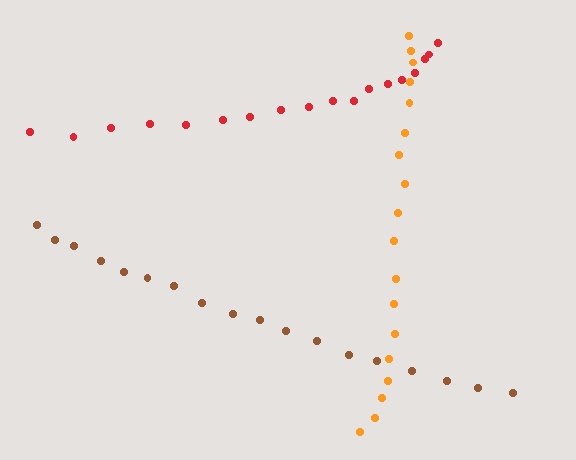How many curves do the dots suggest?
There are 3 distinct paths.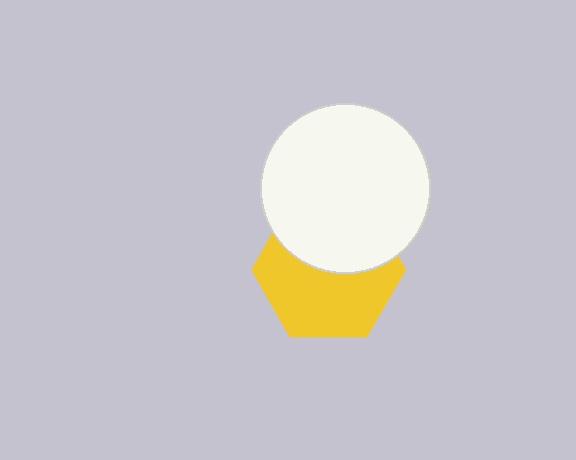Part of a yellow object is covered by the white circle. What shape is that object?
It is a hexagon.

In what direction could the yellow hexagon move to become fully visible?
The yellow hexagon could move down. That would shift it out from behind the white circle entirely.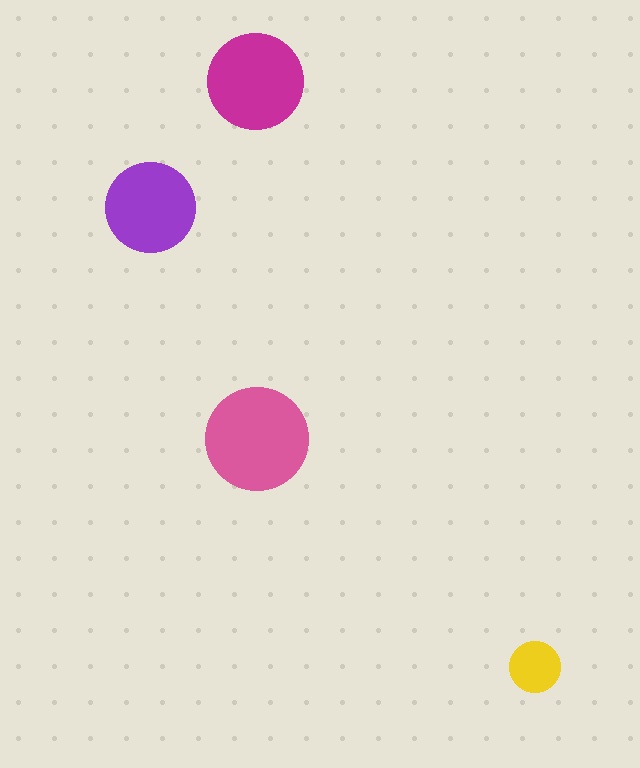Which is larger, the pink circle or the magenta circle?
The pink one.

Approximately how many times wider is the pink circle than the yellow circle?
About 2 times wider.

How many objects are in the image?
There are 4 objects in the image.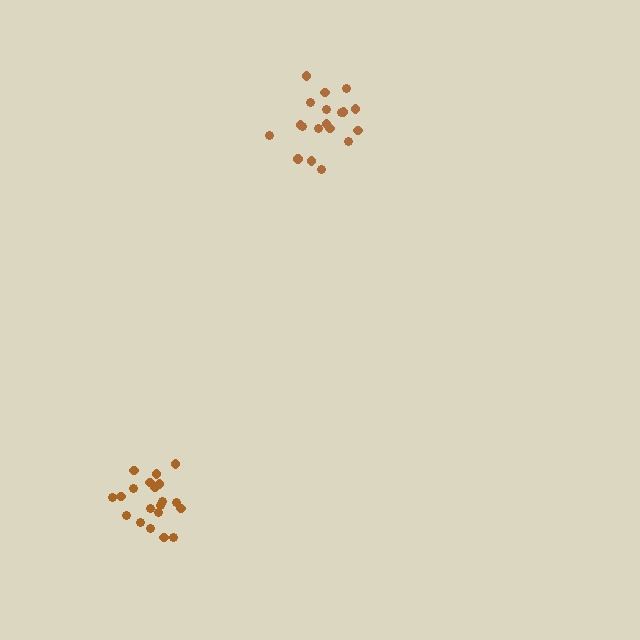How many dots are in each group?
Group 1: 19 dots, Group 2: 20 dots (39 total).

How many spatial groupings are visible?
There are 2 spatial groupings.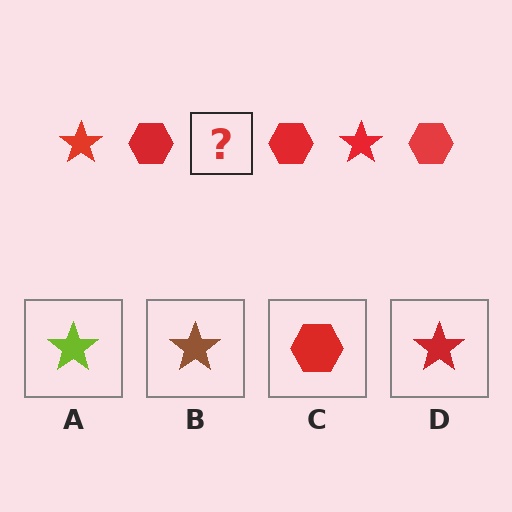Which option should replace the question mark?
Option D.